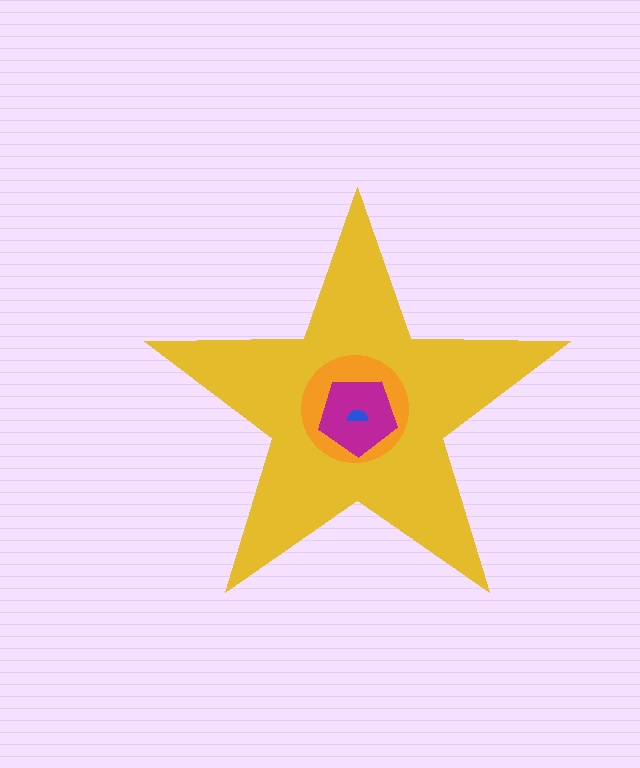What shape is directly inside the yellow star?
The orange circle.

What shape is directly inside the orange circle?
The magenta pentagon.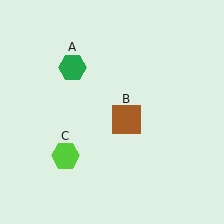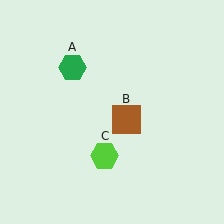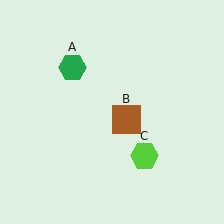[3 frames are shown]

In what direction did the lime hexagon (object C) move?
The lime hexagon (object C) moved right.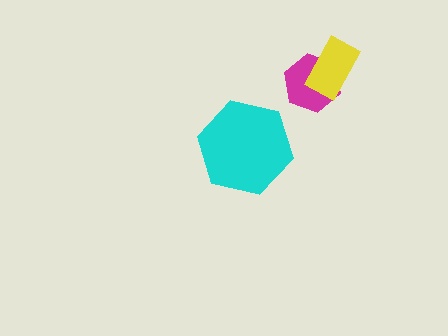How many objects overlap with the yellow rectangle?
1 object overlaps with the yellow rectangle.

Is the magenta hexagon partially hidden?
Yes, it is partially covered by another shape.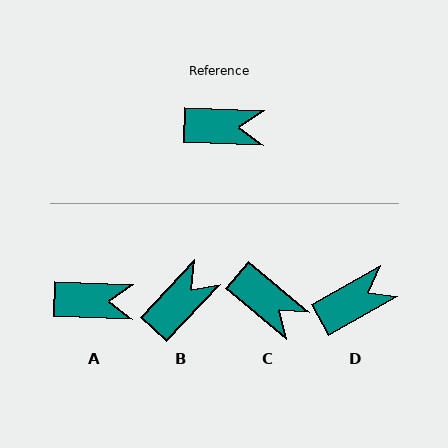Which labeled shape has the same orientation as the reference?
A.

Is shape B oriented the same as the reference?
No, it is off by about 49 degrees.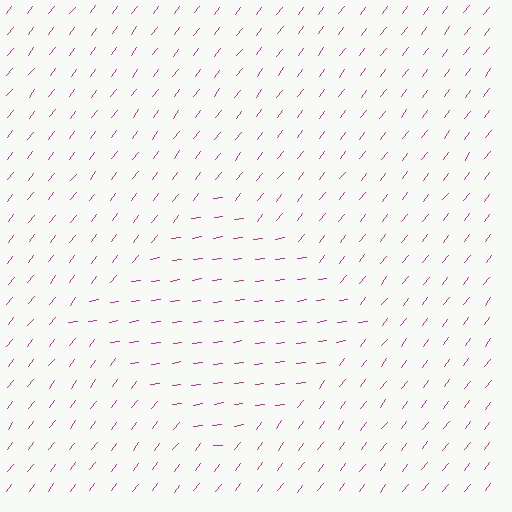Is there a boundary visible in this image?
Yes, there is a texture boundary formed by a change in line orientation.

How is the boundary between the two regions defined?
The boundary is defined purely by a change in line orientation (approximately 45 degrees difference). All lines are the same color and thickness.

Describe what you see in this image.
The image is filled with small magenta line segments. A diamond region in the image has lines oriented differently from the surrounding lines, creating a visible texture boundary.